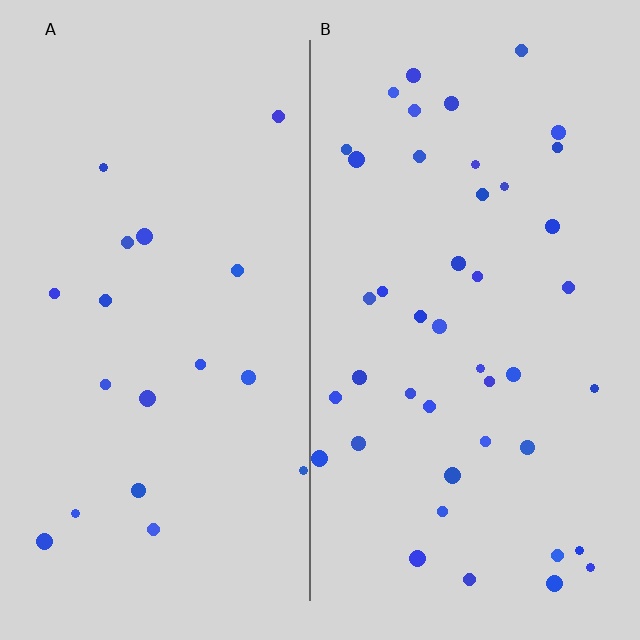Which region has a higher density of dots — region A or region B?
B (the right).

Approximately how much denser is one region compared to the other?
Approximately 2.4× — region B over region A.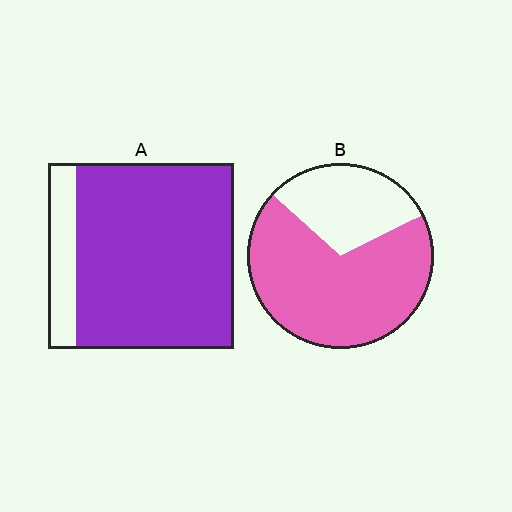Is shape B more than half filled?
Yes.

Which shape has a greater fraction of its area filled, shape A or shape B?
Shape A.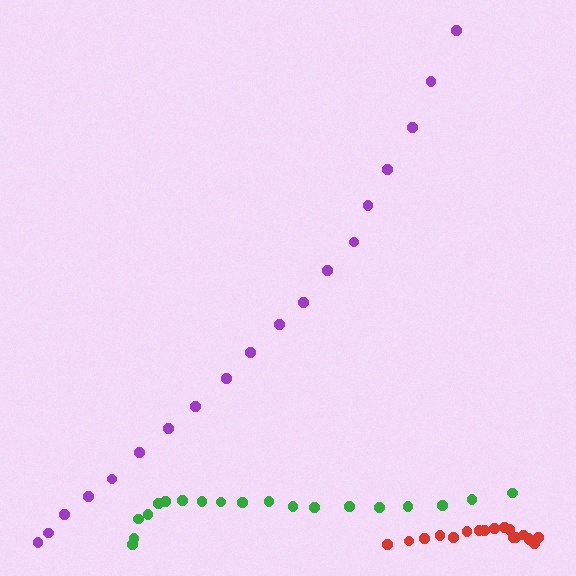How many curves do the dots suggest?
There are 3 distinct paths.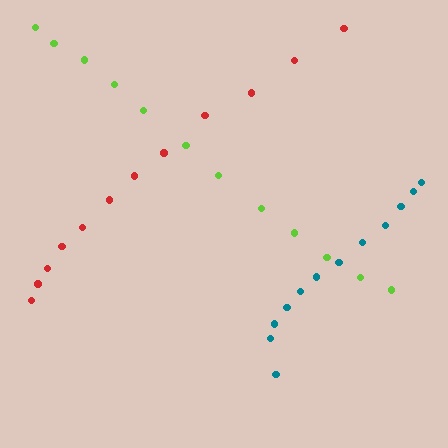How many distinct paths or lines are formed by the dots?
There are 3 distinct paths.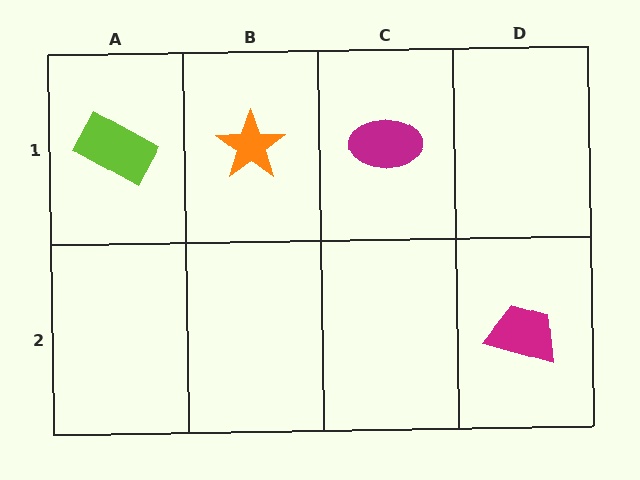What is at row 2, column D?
A magenta trapezoid.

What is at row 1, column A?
A lime rectangle.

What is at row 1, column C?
A magenta ellipse.